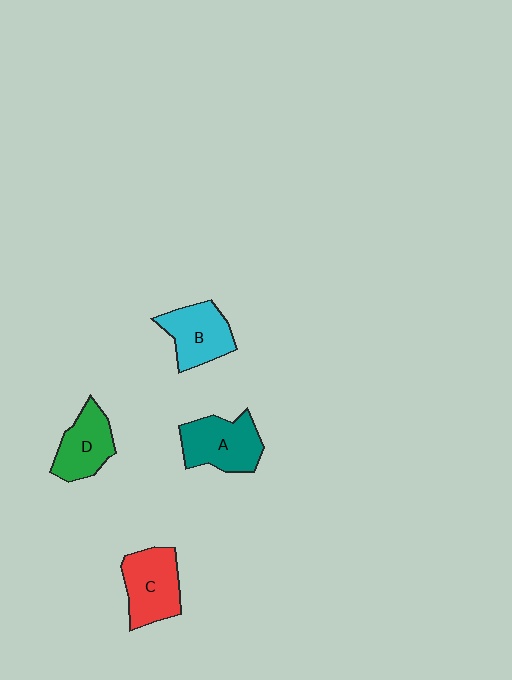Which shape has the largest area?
Shape A (teal).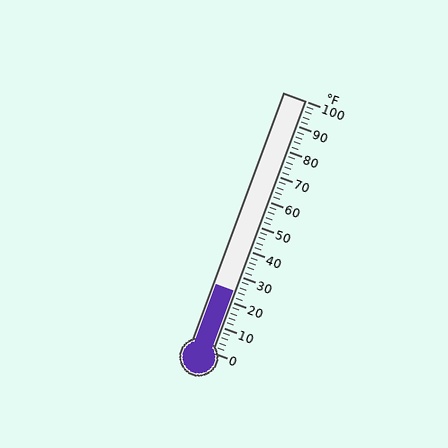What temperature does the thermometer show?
The thermometer shows approximately 24°F.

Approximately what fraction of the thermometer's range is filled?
The thermometer is filled to approximately 25% of its range.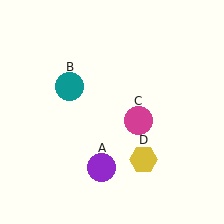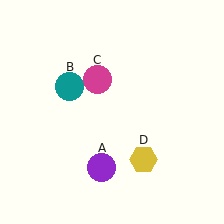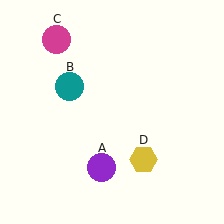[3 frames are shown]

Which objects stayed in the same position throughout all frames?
Purple circle (object A) and teal circle (object B) and yellow hexagon (object D) remained stationary.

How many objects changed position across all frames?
1 object changed position: magenta circle (object C).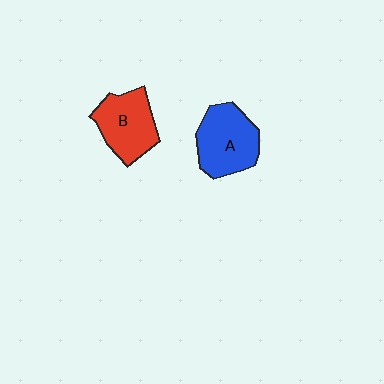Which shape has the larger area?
Shape A (blue).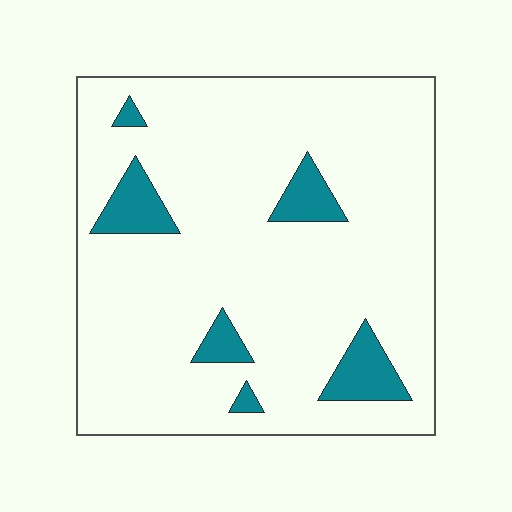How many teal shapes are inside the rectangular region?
6.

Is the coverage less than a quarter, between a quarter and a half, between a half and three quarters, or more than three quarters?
Less than a quarter.